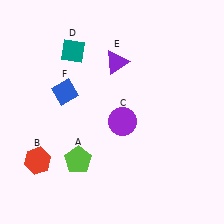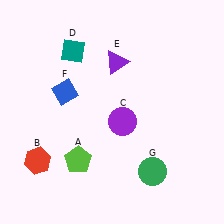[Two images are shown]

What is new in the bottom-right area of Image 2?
A green circle (G) was added in the bottom-right area of Image 2.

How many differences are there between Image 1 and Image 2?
There is 1 difference between the two images.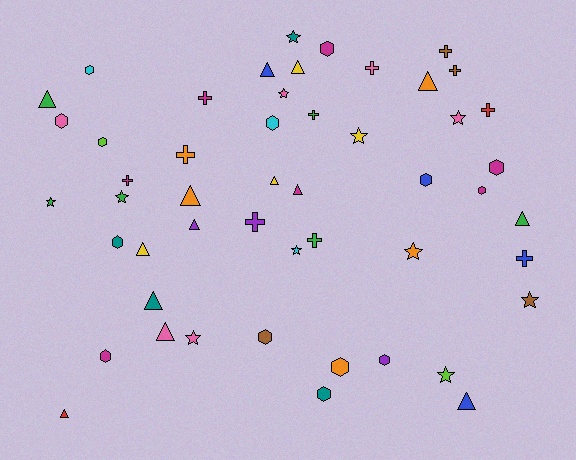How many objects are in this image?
There are 50 objects.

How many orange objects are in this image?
There are 5 orange objects.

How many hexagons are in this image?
There are 14 hexagons.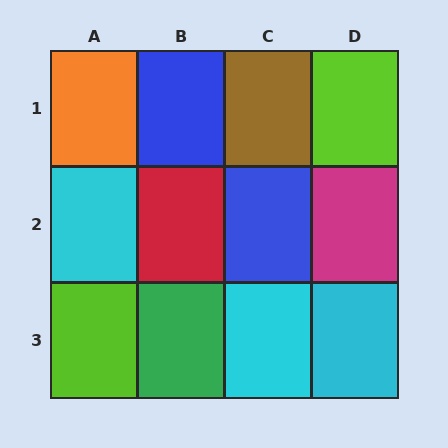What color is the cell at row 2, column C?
Blue.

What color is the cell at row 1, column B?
Blue.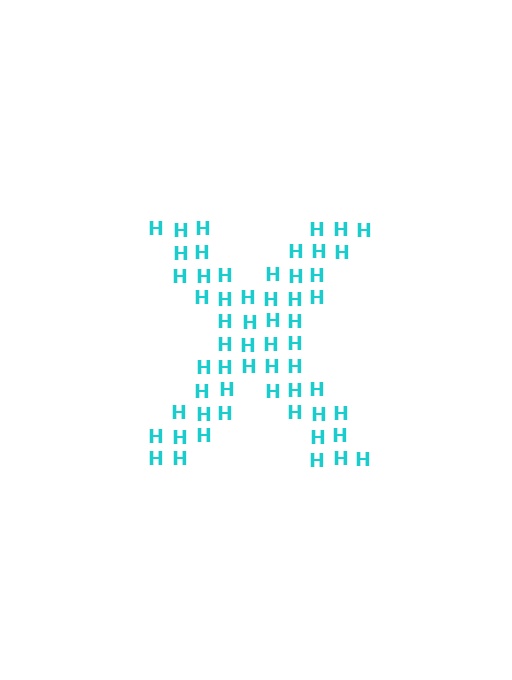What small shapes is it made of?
It is made of small letter H's.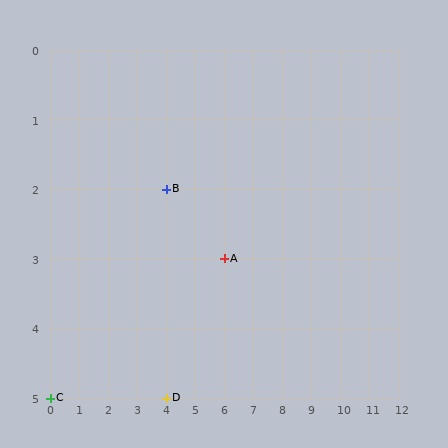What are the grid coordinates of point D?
Point D is at grid coordinates (4, 5).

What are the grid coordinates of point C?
Point C is at grid coordinates (0, 5).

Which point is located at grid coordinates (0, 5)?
Point C is at (0, 5).